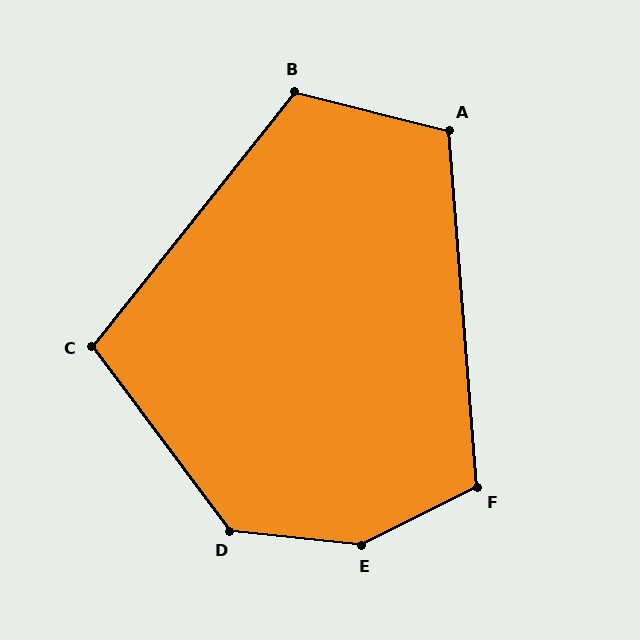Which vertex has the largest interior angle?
E, at approximately 147 degrees.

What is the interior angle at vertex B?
Approximately 114 degrees (obtuse).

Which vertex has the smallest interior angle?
C, at approximately 105 degrees.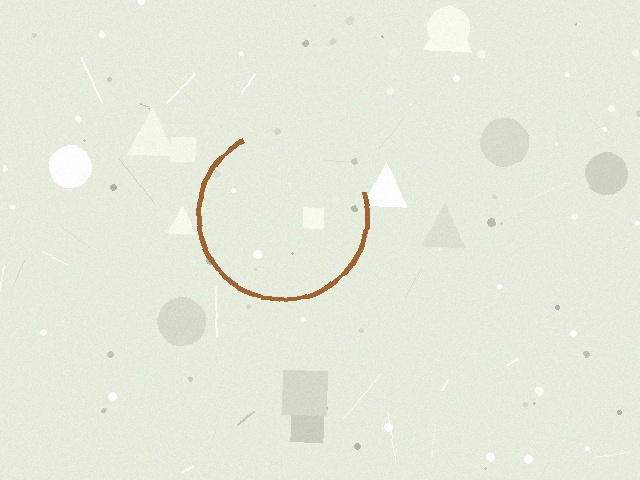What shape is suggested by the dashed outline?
The dashed outline suggests a circle.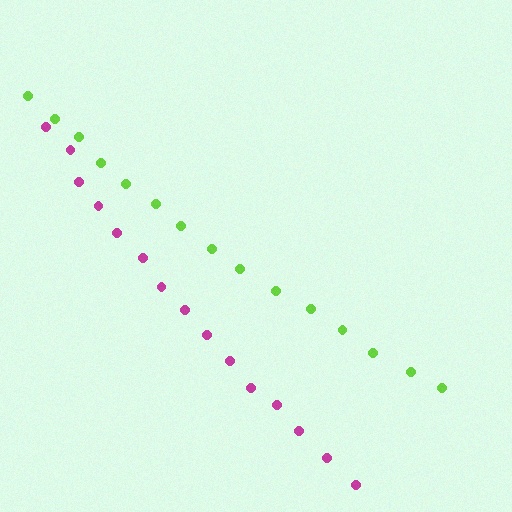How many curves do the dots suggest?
There are 2 distinct paths.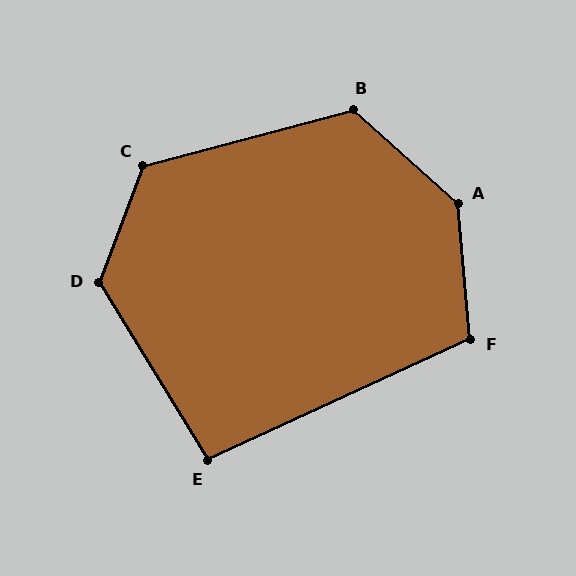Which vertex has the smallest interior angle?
E, at approximately 97 degrees.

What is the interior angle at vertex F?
Approximately 109 degrees (obtuse).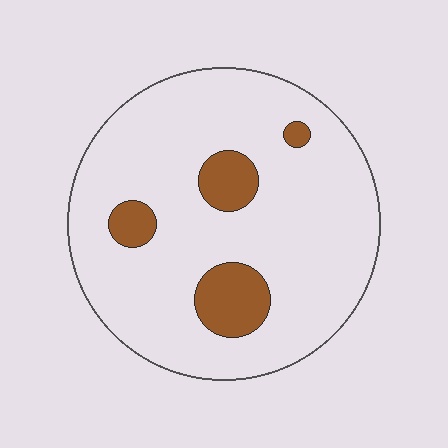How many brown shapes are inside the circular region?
4.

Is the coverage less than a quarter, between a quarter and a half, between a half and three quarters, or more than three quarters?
Less than a quarter.